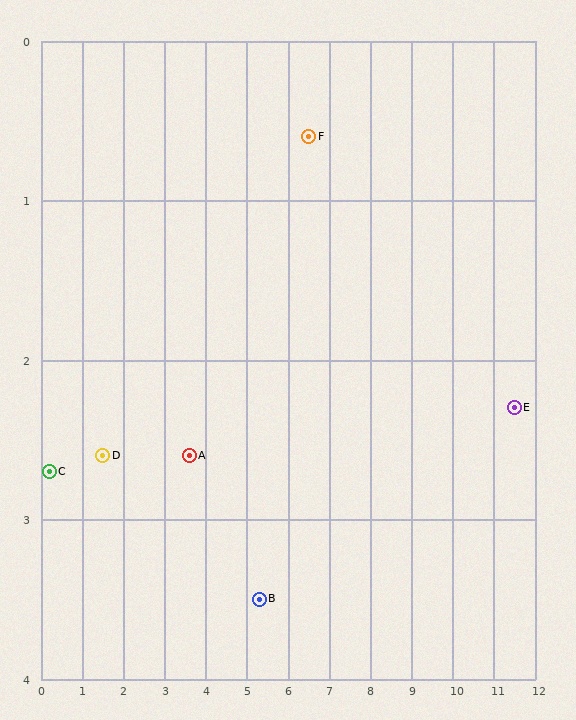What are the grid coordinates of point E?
Point E is at approximately (11.5, 2.3).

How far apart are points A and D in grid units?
Points A and D are about 2.1 grid units apart.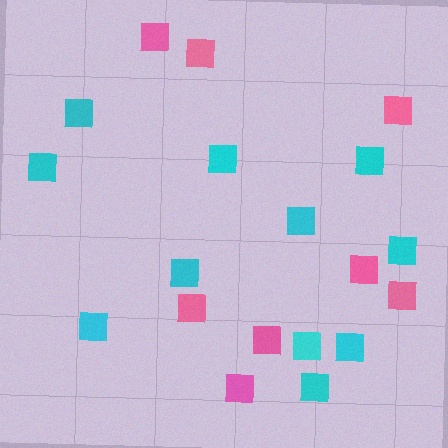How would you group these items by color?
There are 2 groups: one group of cyan squares (11) and one group of pink squares (8).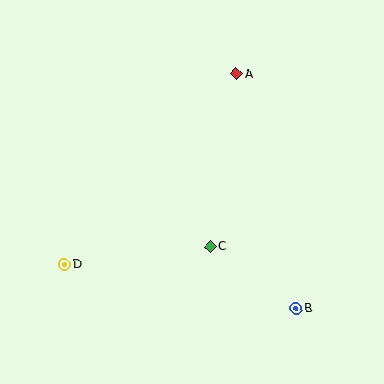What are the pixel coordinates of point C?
Point C is at (211, 247).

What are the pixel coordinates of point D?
Point D is at (64, 264).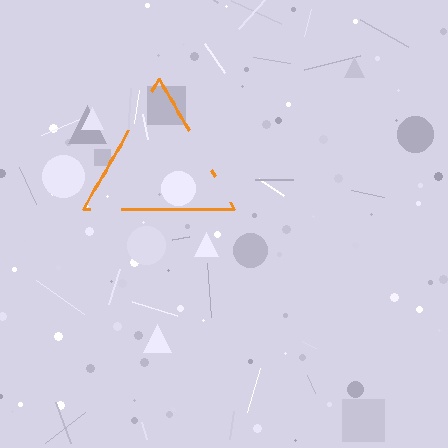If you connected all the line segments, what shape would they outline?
They would outline a triangle.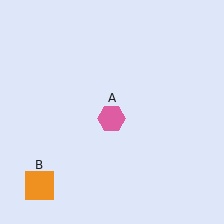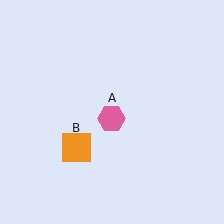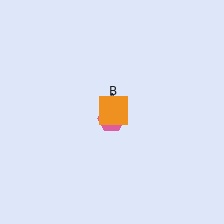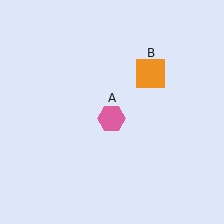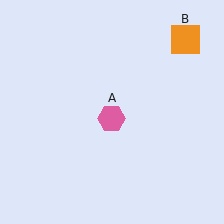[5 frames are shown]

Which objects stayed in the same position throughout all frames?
Pink hexagon (object A) remained stationary.